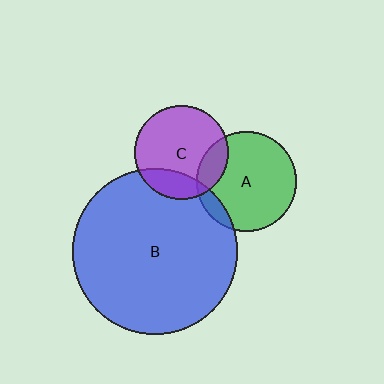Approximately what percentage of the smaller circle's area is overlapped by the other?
Approximately 10%.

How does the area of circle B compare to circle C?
Approximately 3.1 times.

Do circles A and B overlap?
Yes.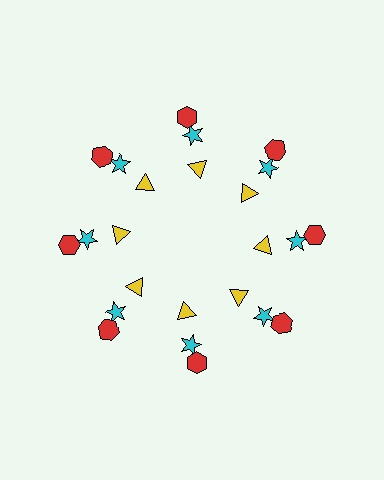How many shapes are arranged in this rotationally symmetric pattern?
There are 24 shapes, arranged in 8 groups of 3.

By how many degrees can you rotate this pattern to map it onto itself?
The pattern maps onto itself every 45 degrees of rotation.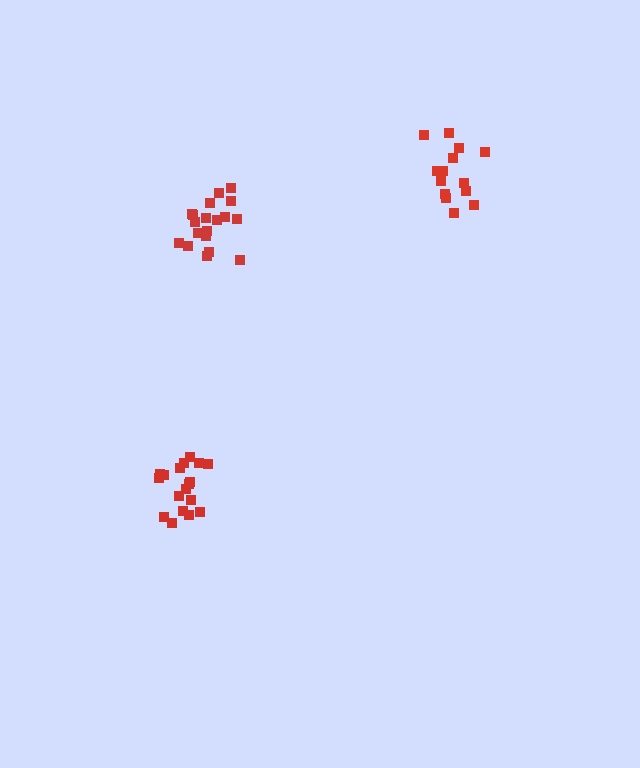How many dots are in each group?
Group 1: 18 dots, Group 2: 14 dots, Group 3: 19 dots (51 total).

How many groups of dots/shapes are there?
There are 3 groups.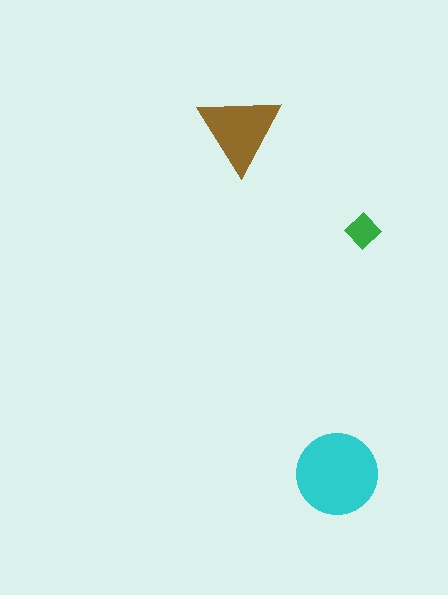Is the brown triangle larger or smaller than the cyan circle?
Smaller.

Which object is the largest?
The cyan circle.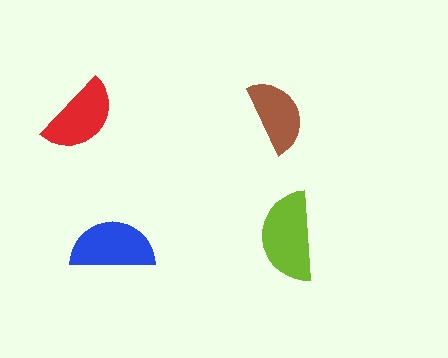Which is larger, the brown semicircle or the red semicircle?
The red one.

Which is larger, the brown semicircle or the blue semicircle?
The blue one.